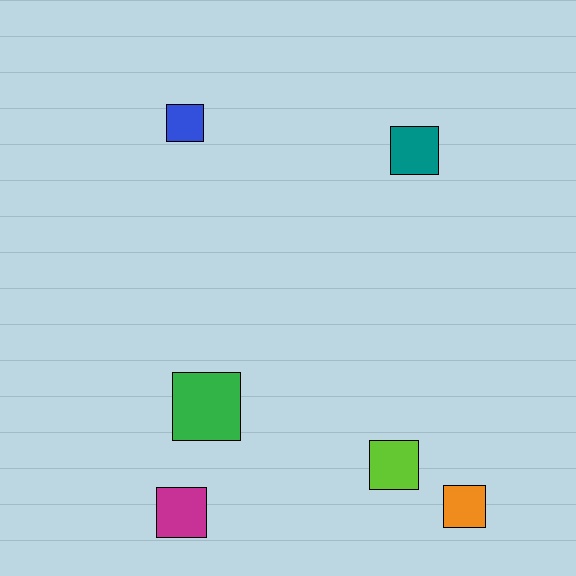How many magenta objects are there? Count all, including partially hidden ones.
There is 1 magenta object.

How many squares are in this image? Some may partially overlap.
There are 6 squares.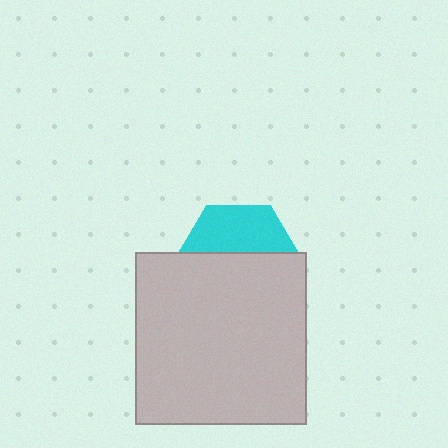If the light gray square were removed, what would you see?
You would see the complete cyan hexagon.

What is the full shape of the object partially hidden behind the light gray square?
The partially hidden object is a cyan hexagon.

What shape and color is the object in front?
The object in front is a light gray square.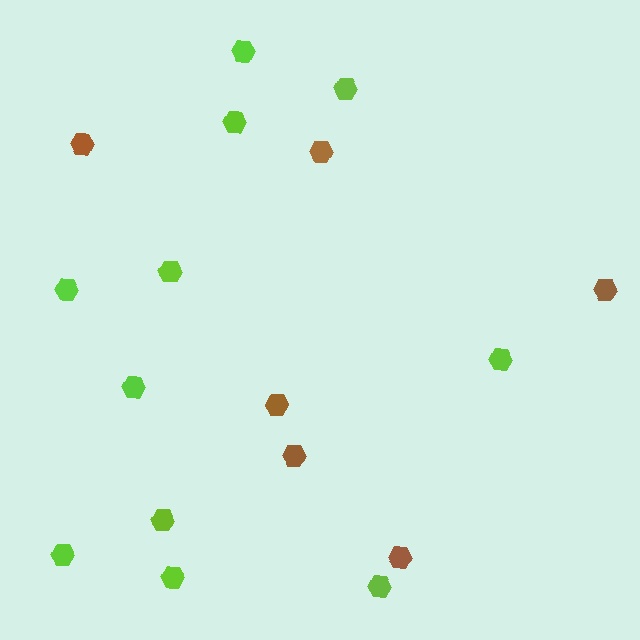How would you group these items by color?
There are 2 groups: one group of brown hexagons (6) and one group of lime hexagons (11).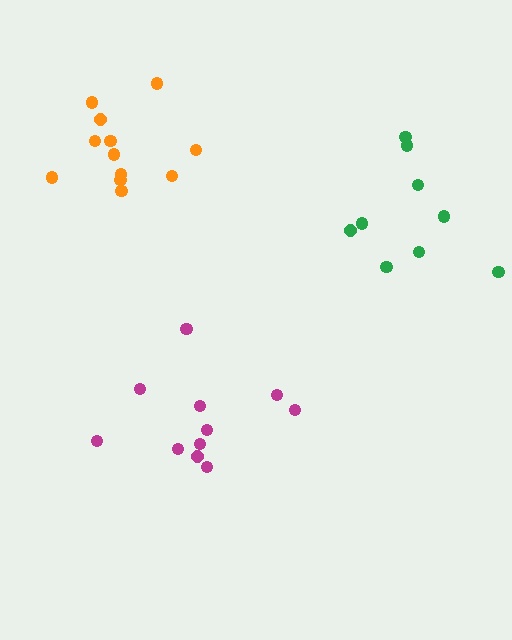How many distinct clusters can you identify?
There are 3 distinct clusters.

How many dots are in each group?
Group 1: 12 dots, Group 2: 9 dots, Group 3: 11 dots (32 total).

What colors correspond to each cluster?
The clusters are colored: orange, green, magenta.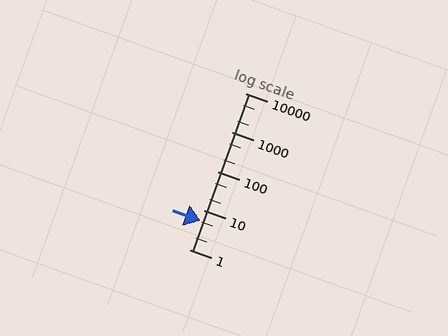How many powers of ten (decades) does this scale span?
The scale spans 4 decades, from 1 to 10000.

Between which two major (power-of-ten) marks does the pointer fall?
The pointer is between 1 and 10.